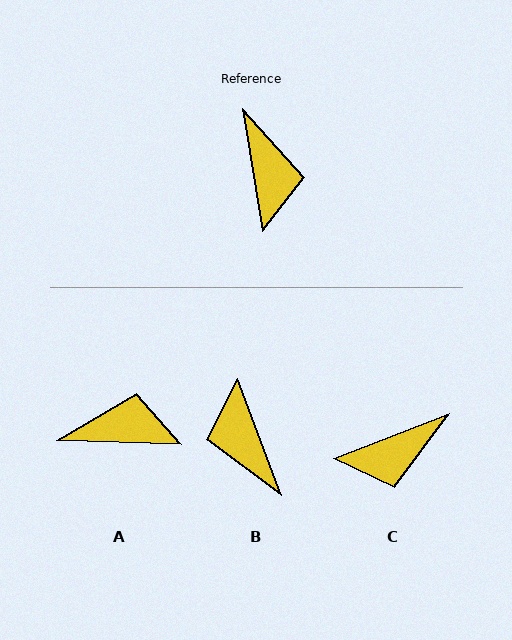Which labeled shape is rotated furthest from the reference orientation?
B, about 169 degrees away.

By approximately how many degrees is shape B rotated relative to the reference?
Approximately 169 degrees clockwise.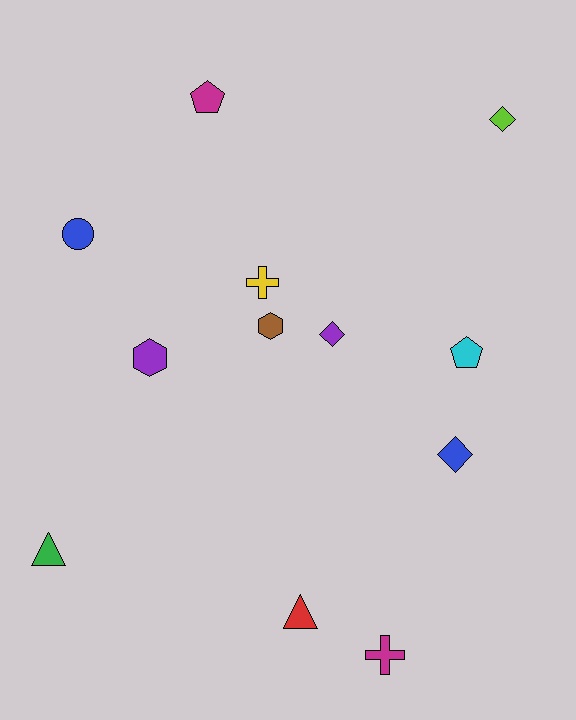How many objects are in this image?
There are 12 objects.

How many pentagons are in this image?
There are 2 pentagons.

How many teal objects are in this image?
There are no teal objects.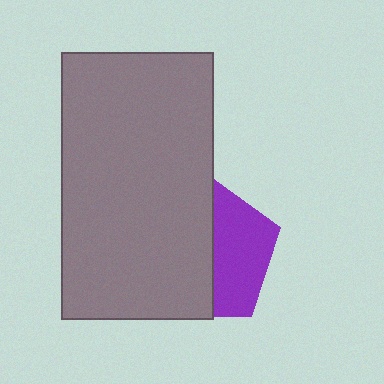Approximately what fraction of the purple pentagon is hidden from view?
Roughly 58% of the purple pentagon is hidden behind the gray rectangle.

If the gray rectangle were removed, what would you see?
You would see the complete purple pentagon.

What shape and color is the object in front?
The object in front is a gray rectangle.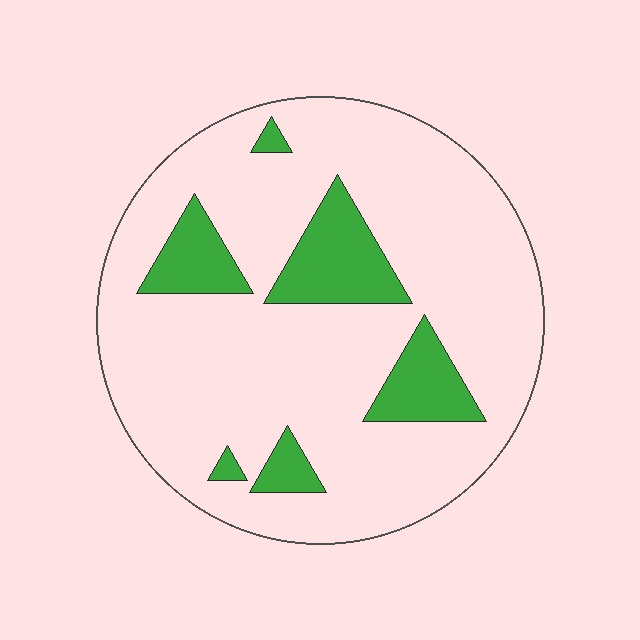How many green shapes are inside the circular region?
6.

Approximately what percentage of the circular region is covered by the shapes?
Approximately 15%.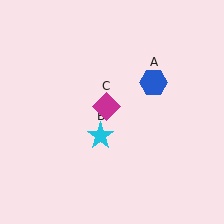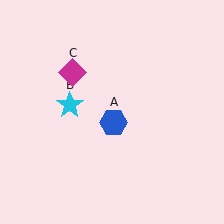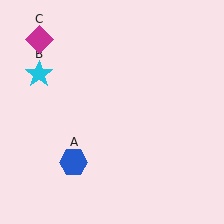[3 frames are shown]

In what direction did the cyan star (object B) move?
The cyan star (object B) moved up and to the left.